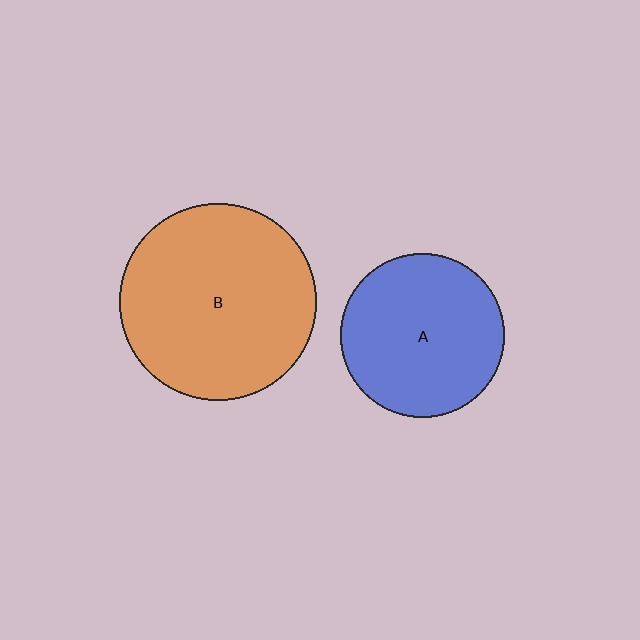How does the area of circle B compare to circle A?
Approximately 1.4 times.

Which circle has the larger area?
Circle B (orange).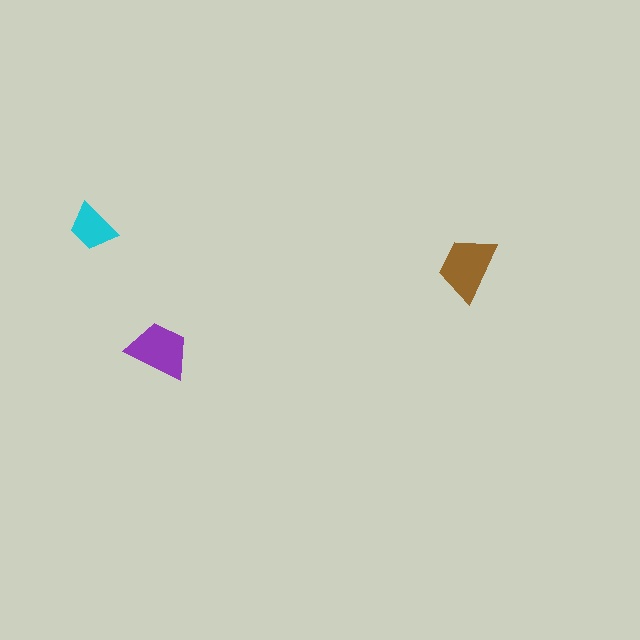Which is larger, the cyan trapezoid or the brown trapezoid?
The brown one.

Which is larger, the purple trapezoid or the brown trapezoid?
The brown one.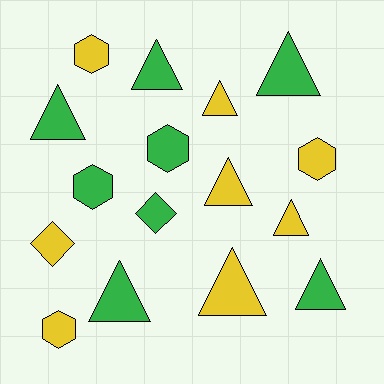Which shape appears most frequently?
Triangle, with 9 objects.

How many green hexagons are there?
There are 2 green hexagons.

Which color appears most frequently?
Yellow, with 8 objects.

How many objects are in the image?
There are 16 objects.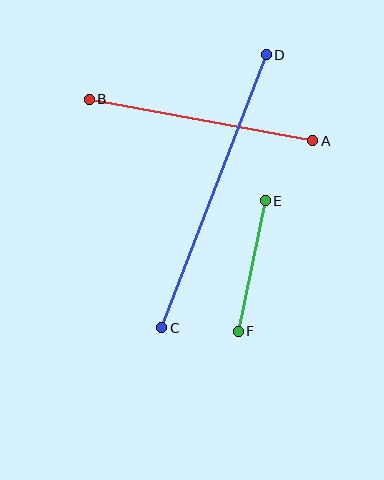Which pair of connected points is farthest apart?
Points C and D are farthest apart.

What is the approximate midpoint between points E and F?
The midpoint is at approximately (252, 266) pixels.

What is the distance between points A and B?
The distance is approximately 227 pixels.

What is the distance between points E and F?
The distance is approximately 133 pixels.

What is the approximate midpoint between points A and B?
The midpoint is at approximately (201, 120) pixels.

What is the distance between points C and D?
The distance is approximately 292 pixels.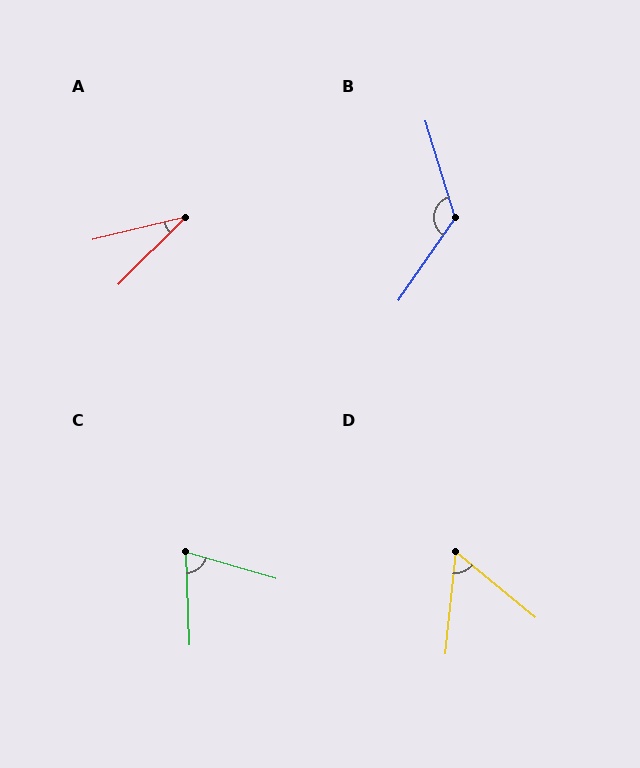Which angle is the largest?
B, at approximately 129 degrees.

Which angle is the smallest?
A, at approximately 31 degrees.